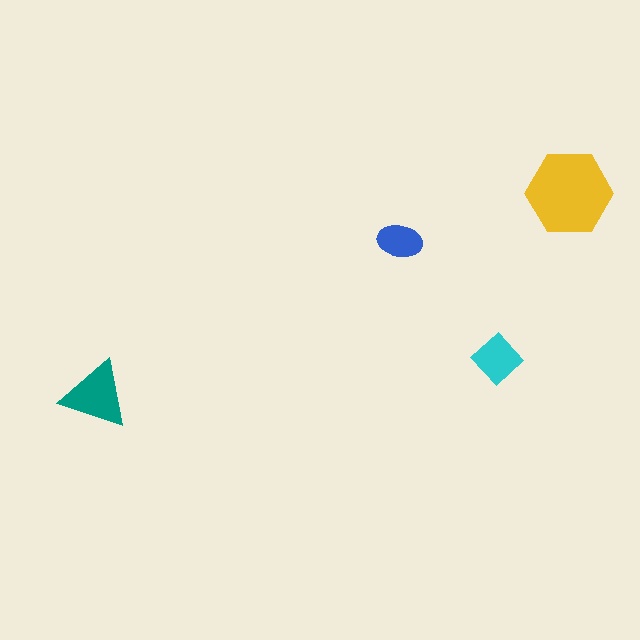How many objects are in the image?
There are 4 objects in the image.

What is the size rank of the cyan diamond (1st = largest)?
3rd.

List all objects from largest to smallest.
The yellow hexagon, the teal triangle, the cyan diamond, the blue ellipse.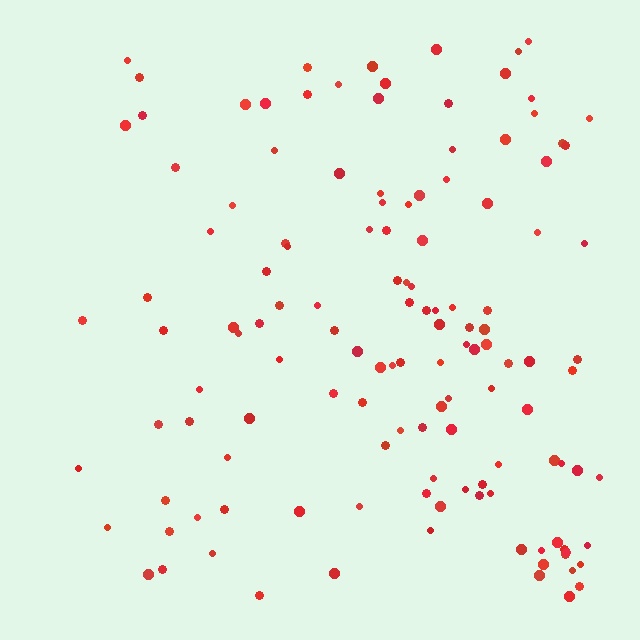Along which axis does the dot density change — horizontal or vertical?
Horizontal.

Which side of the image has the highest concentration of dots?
The right.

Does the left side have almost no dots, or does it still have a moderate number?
Still a moderate number, just noticeably fewer than the right.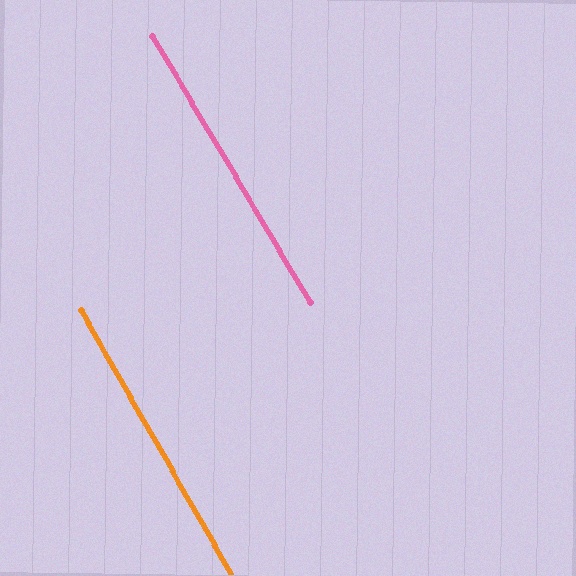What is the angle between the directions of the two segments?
Approximately 1 degree.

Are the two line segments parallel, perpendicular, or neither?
Parallel — their directions differ by only 1.0°.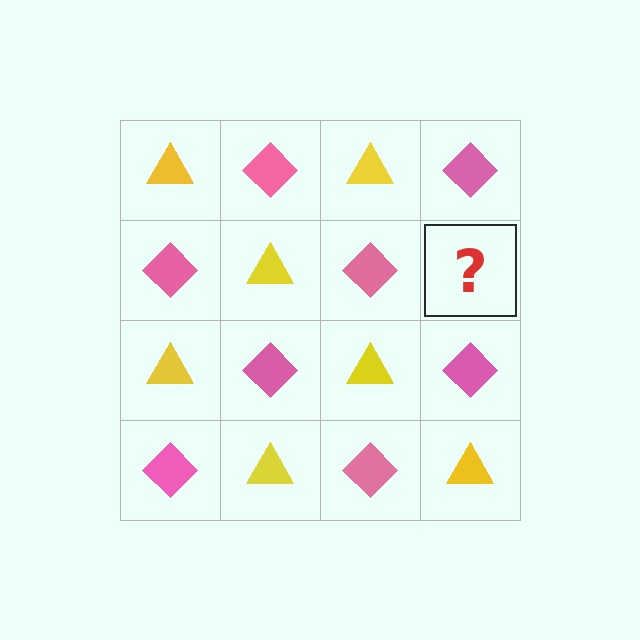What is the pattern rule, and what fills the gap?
The rule is that it alternates yellow triangle and pink diamond in a checkerboard pattern. The gap should be filled with a yellow triangle.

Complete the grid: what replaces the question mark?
The question mark should be replaced with a yellow triangle.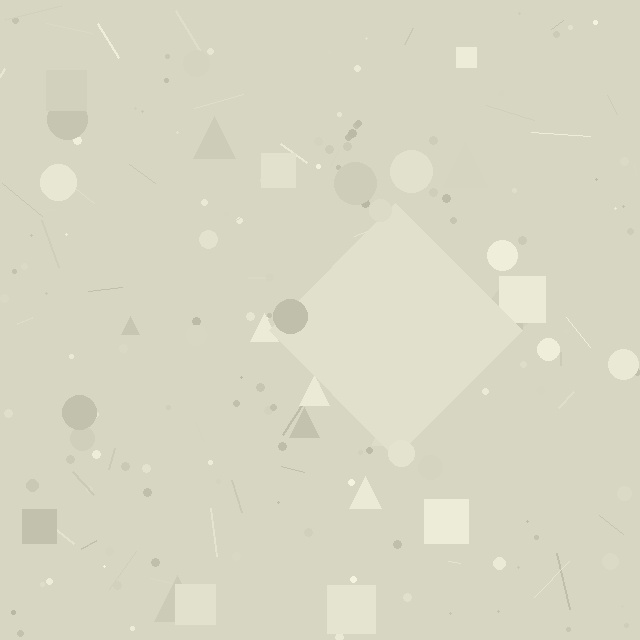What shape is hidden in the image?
A diamond is hidden in the image.